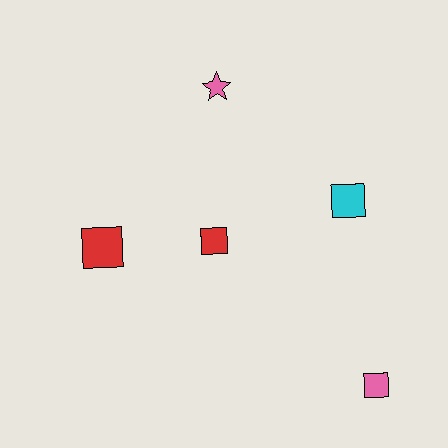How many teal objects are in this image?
There are no teal objects.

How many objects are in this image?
There are 5 objects.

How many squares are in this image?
There are 4 squares.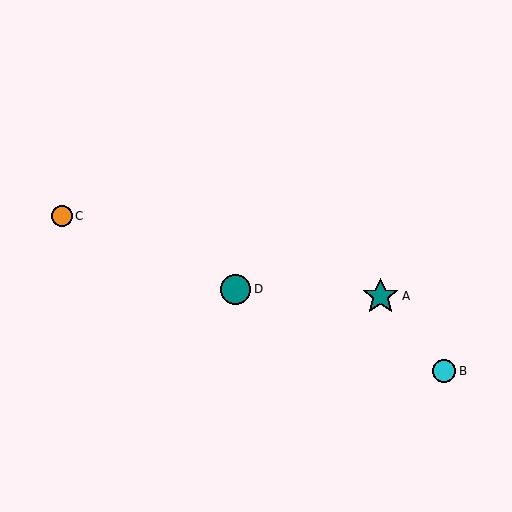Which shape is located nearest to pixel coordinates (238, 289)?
The teal circle (labeled D) at (236, 289) is nearest to that location.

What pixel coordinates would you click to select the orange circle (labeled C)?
Click at (62, 216) to select the orange circle C.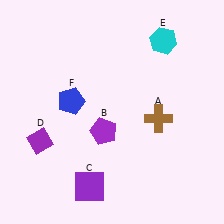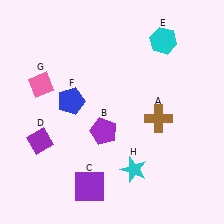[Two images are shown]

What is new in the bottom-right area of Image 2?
A cyan star (H) was added in the bottom-right area of Image 2.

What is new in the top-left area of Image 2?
A pink diamond (G) was added in the top-left area of Image 2.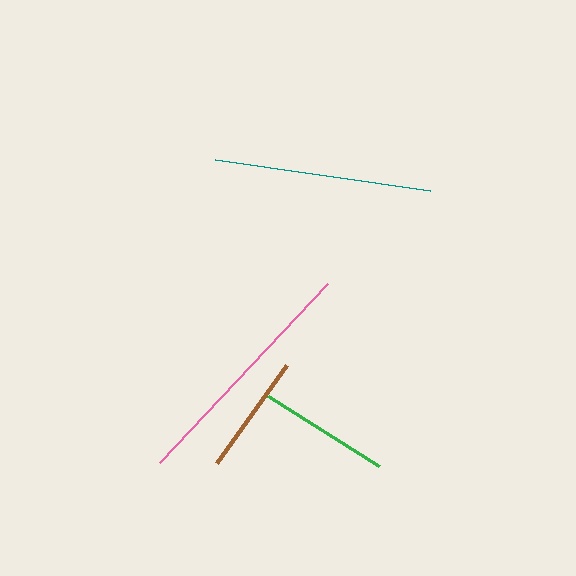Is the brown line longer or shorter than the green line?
The green line is longer than the brown line.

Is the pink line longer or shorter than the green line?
The pink line is longer than the green line.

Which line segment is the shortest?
The brown line is the shortest at approximately 120 pixels.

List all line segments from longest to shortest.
From longest to shortest: pink, teal, green, brown.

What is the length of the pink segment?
The pink segment is approximately 245 pixels long.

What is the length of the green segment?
The green segment is approximately 131 pixels long.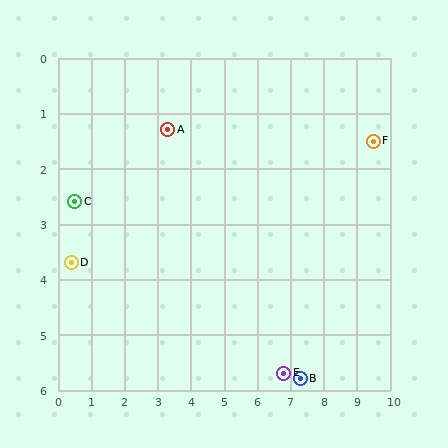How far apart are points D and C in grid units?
Points D and C are about 1.1 grid units apart.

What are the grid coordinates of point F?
Point F is at approximately (9.5, 1.5).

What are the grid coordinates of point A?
Point A is at approximately (3.3, 1.3).